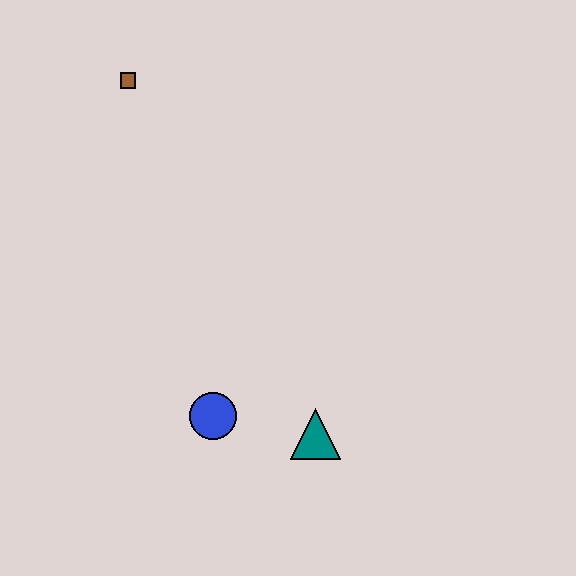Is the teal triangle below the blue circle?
Yes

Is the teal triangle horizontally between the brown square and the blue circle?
No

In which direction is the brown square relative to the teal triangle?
The brown square is above the teal triangle.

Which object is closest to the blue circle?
The teal triangle is closest to the blue circle.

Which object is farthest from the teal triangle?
The brown square is farthest from the teal triangle.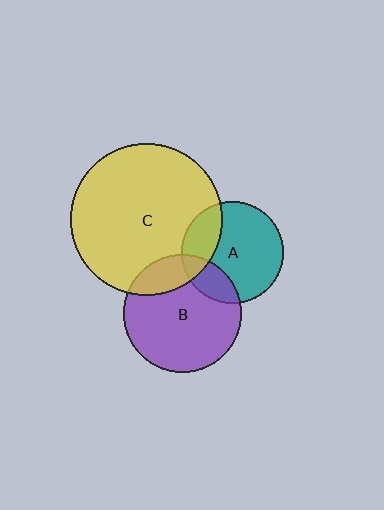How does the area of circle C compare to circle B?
Approximately 1.6 times.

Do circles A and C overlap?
Yes.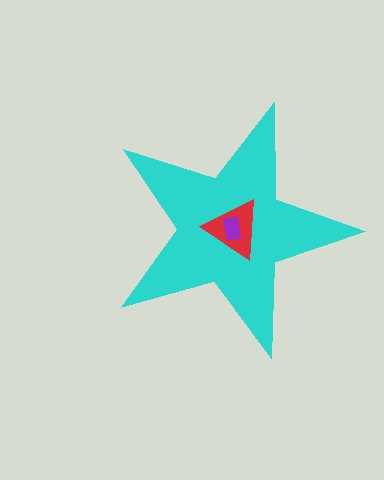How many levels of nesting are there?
3.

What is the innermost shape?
The purple rectangle.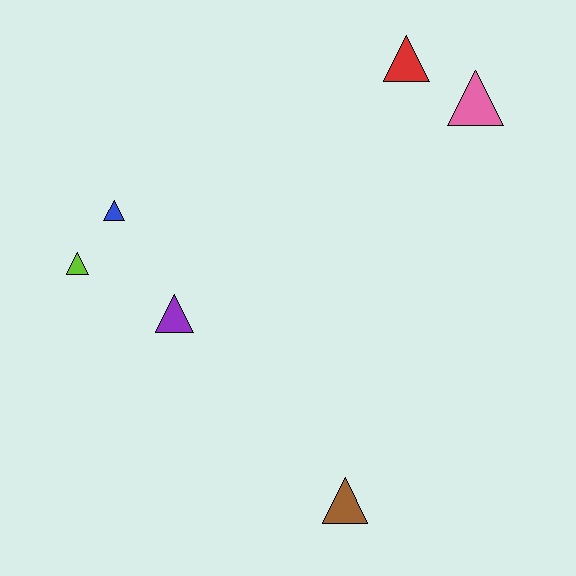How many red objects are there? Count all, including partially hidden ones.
There is 1 red object.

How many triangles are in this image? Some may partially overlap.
There are 6 triangles.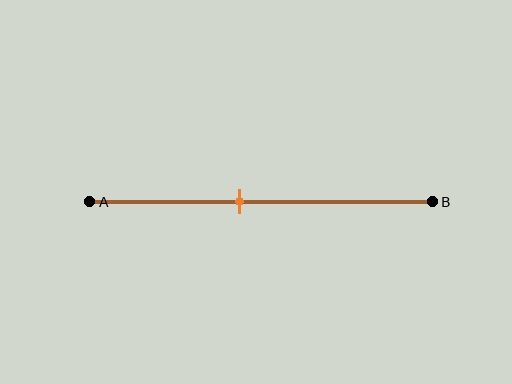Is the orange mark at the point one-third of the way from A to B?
No, the mark is at about 45% from A, not at the 33% one-third point.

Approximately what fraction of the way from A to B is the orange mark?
The orange mark is approximately 45% of the way from A to B.